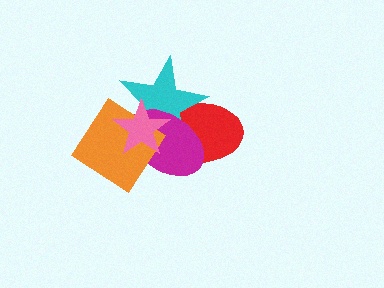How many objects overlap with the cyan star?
4 objects overlap with the cyan star.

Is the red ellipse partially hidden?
Yes, it is partially covered by another shape.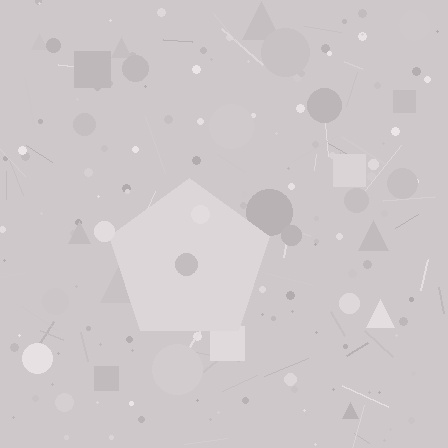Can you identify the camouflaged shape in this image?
The camouflaged shape is a pentagon.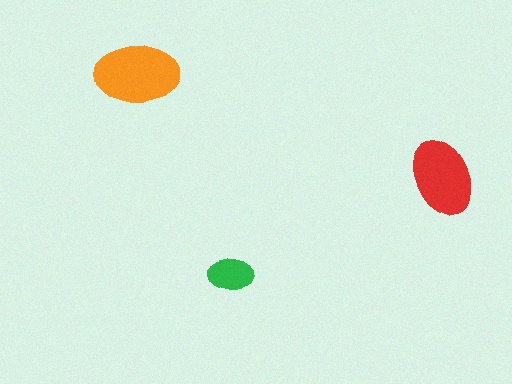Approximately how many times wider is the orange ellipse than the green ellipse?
About 2 times wider.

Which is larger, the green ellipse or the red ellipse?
The red one.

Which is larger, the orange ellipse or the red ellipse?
The orange one.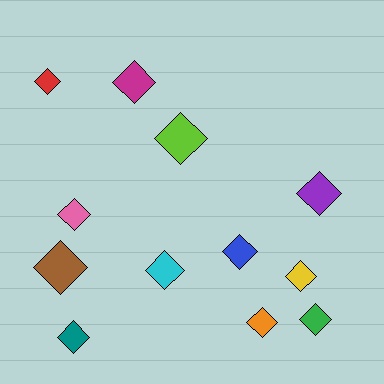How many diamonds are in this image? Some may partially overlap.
There are 12 diamonds.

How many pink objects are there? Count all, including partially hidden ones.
There is 1 pink object.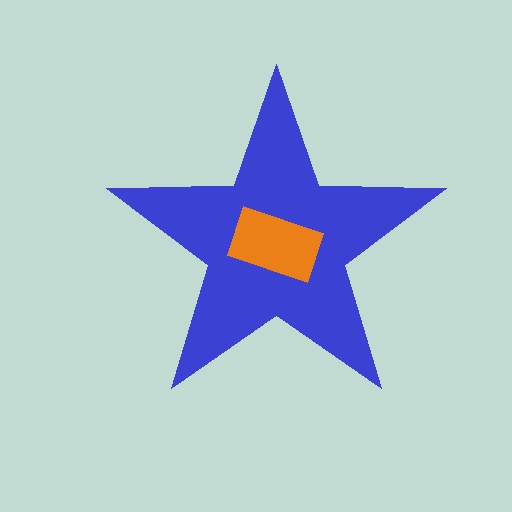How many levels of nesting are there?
2.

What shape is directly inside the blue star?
The orange rectangle.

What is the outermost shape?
The blue star.